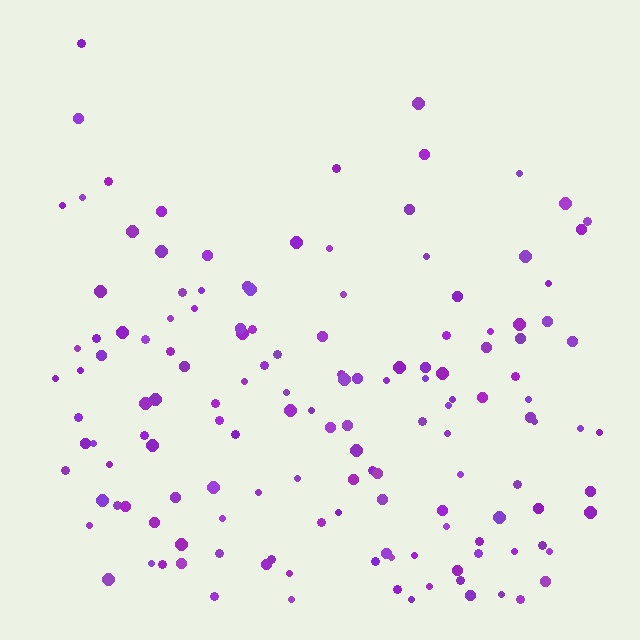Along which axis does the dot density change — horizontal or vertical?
Vertical.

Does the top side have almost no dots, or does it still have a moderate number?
Still a moderate number, just noticeably fewer than the bottom.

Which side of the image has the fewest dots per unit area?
The top.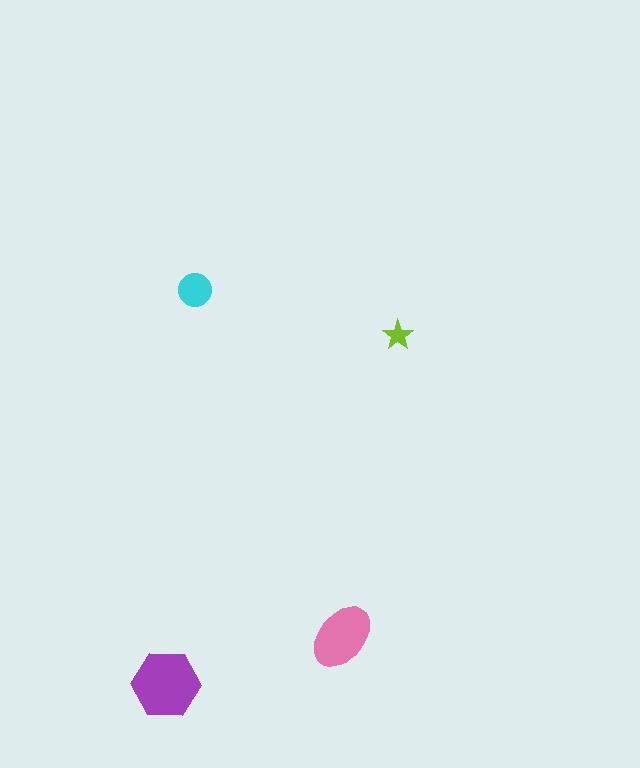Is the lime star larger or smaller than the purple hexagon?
Smaller.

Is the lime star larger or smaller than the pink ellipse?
Smaller.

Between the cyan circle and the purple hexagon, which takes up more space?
The purple hexagon.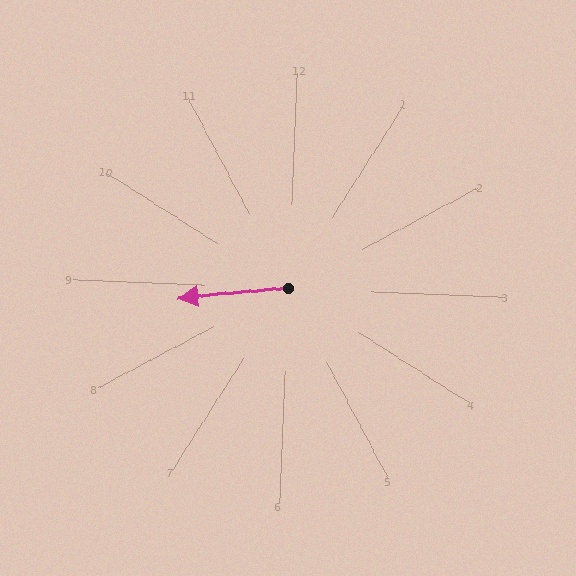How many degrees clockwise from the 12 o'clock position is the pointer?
Approximately 262 degrees.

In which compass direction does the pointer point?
West.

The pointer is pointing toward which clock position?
Roughly 9 o'clock.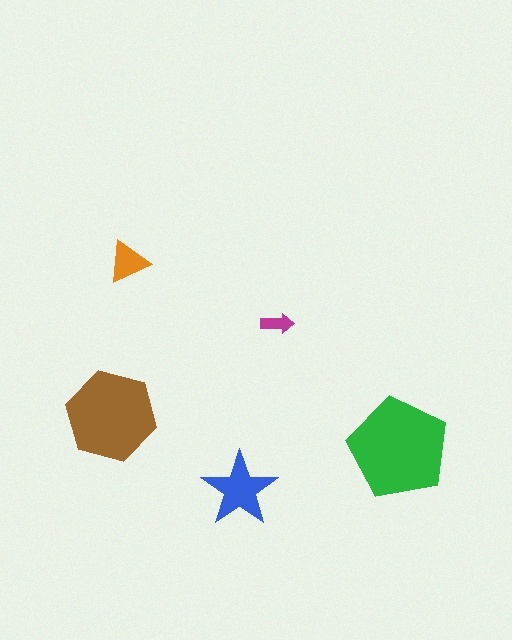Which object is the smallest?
The magenta arrow.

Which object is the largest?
The green pentagon.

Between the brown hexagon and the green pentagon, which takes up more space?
The green pentagon.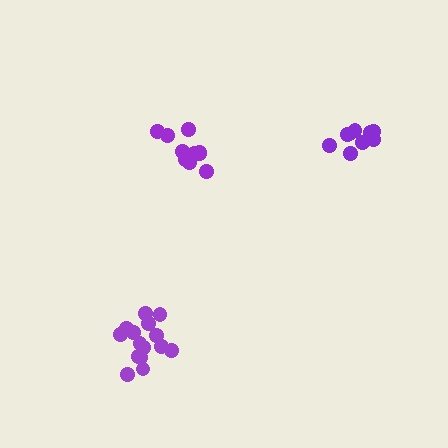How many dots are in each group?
Group 1: 15 dots, Group 2: 10 dots, Group 3: 10 dots (35 total).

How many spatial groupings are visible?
There are 3 spatial groupings.